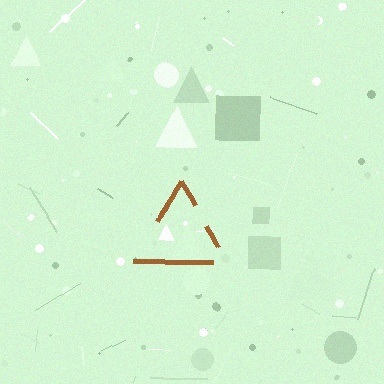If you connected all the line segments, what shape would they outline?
They would outline a triangle.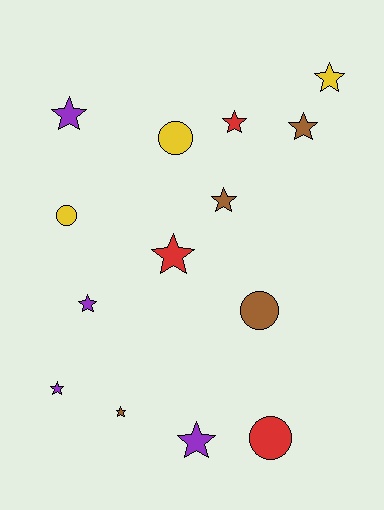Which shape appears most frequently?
Star, with 10 objects.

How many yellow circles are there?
There are 2 yellow circles.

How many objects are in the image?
There are 14 objects.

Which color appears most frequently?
Brown, with 4 objects.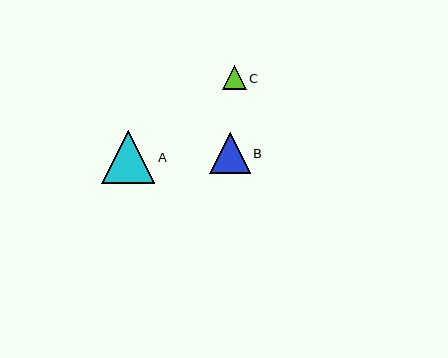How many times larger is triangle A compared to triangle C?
Triangle A is approximately 2.2 times the size of triangle C.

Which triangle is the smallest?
Triangle C is the smallest with a size of approximately 24 pixels.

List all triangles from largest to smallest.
From largest to smallest: A, B, C.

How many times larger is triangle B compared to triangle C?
Triangle B is approximately 1.7 times the size of triangle C.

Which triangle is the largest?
Triangle A is the largest with a size of approximately 53 pixels.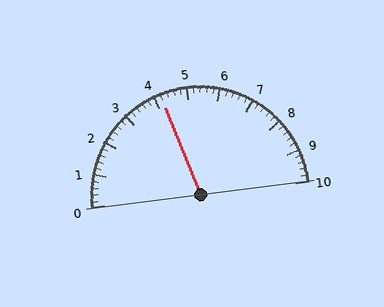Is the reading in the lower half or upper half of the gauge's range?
The reading is in the lower half of the range (0 to 10).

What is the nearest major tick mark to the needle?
The nearest major tick mark is 4.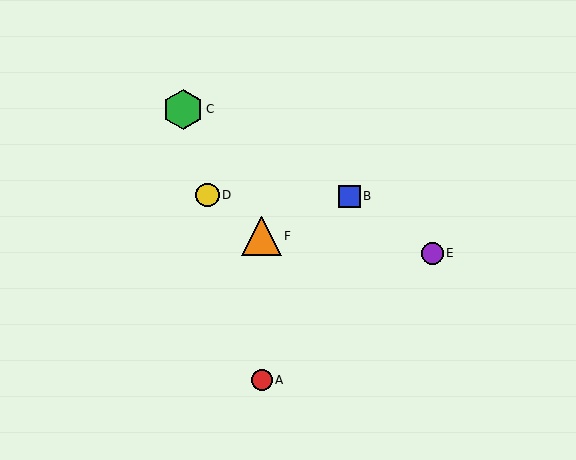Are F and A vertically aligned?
Yes, both are at x≈262.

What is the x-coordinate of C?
Object C is at x≈183.